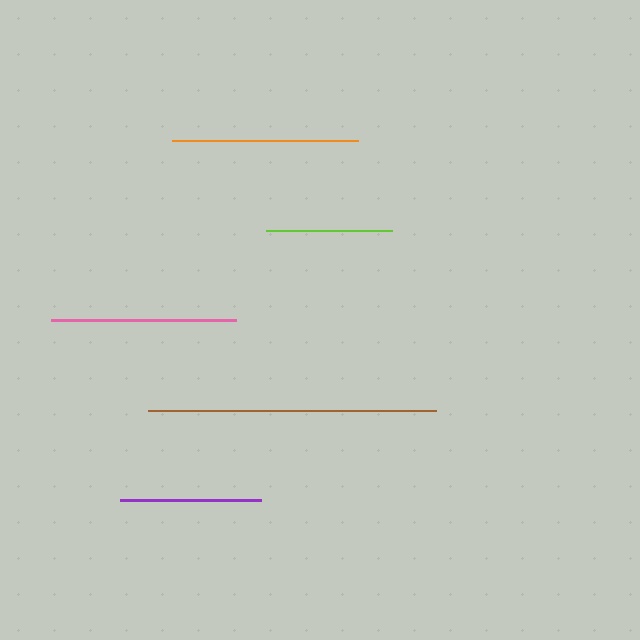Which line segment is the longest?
The brown line is the longest at approximately 289 pixels.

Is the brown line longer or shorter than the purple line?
The brown line is longer than the purple line.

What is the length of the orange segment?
The orange segment is approximately 186 pixels long.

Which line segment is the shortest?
The lime line is the shortest at approximately 126 pixels.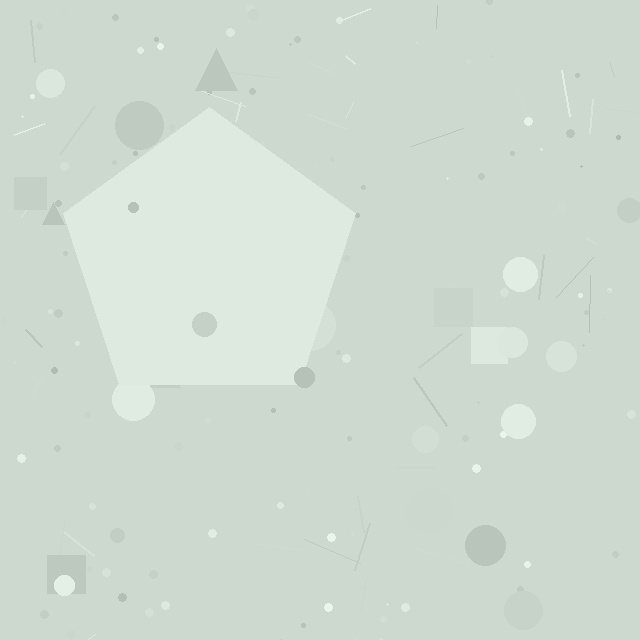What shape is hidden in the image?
A pentagon is hidden in the image.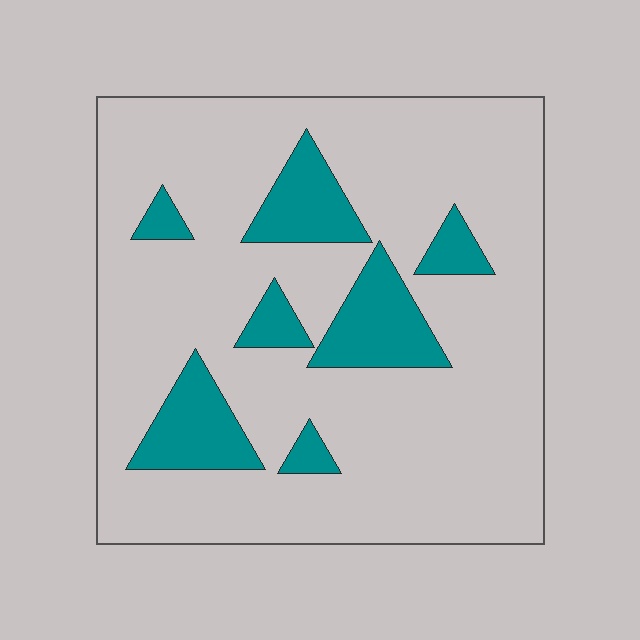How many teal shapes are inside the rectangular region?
7.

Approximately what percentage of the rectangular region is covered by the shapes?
Approximately 20%.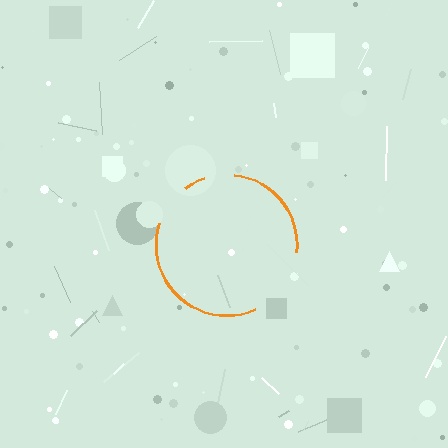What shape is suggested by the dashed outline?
The dashed outline suggests a circle.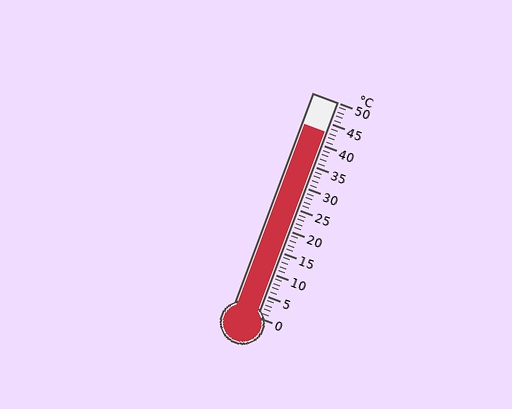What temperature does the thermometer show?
The thermometer shows approximately 43°C.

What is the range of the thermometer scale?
The thermometer scale ranges from 0°C to 50°C.